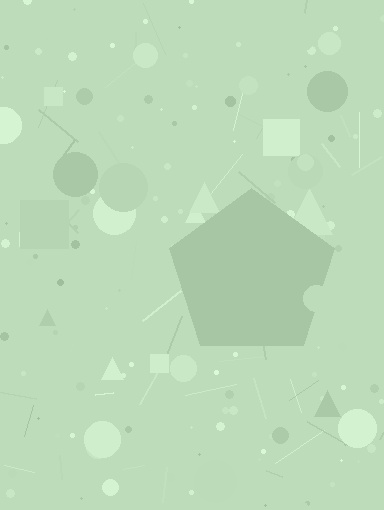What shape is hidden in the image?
A pentagon is hidden in the image.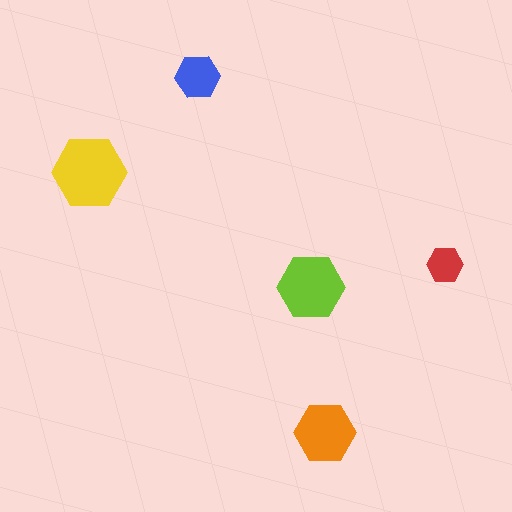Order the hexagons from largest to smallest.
the yellow one, the lime one, the orange one, the blue one, the red one.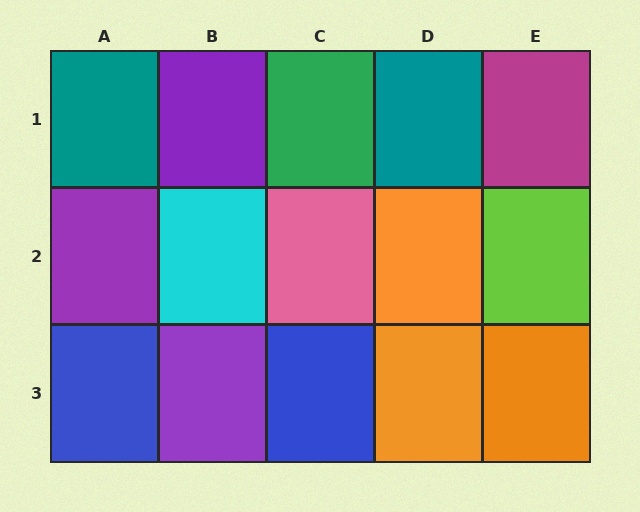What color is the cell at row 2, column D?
Orange.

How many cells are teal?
2 cells are teal.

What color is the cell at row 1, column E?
Magenta.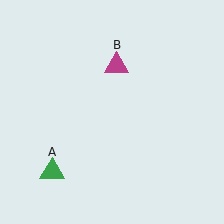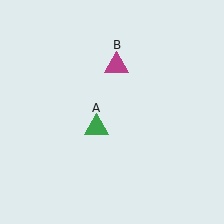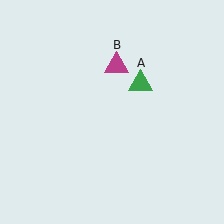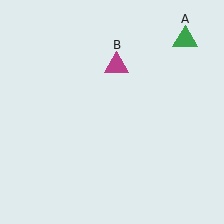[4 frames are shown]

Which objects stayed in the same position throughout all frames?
Magenta triangle (object B) remained stationary.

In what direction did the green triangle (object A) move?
The green triangle (object A) moved up and to the right.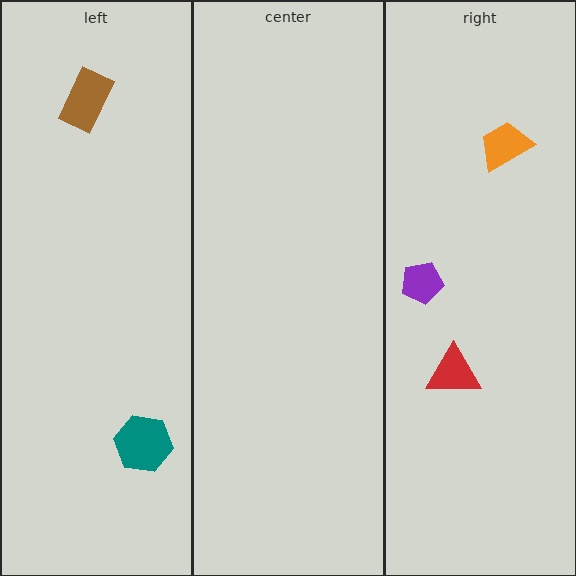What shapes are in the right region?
The purple pentagon, the orange trapezoid, the red triangle.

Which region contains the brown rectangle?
The left region.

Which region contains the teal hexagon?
The left region.